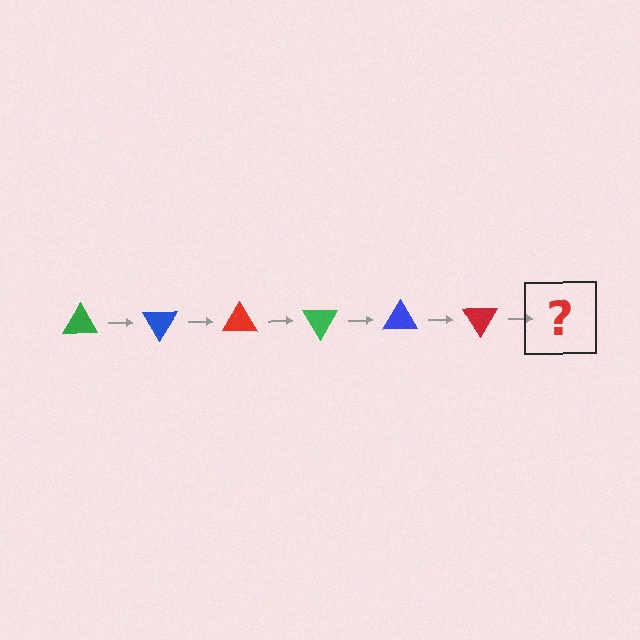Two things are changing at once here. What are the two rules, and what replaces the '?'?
The two rules are that it rotates 60 degrees each step and the color cycles through green, blue, and red. The '?' should be a green triangle, rotated 360 degrees from the start.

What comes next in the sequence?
The next element should be a green triangle, rotated 360 degrees from the start.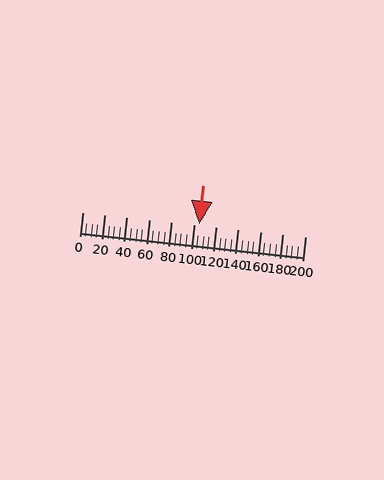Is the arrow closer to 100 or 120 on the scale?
The arrow is closer to 100.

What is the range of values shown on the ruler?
The ruler shows values from 0 to 200.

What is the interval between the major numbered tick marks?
The major tick marks are spaced 20 units apart.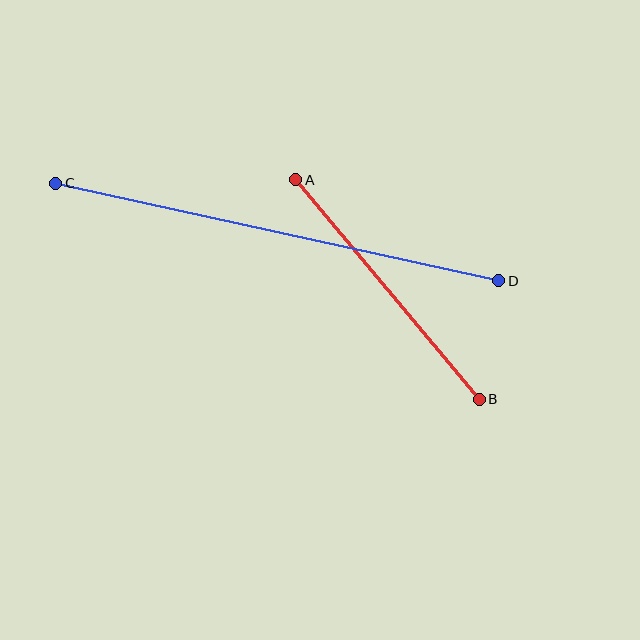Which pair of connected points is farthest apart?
Points C and D are farthest apart.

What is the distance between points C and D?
The distance is approximately 454 pixels.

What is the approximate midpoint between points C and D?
The midpoint is at approximately (277, 232) pixels.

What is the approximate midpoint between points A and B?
The midpoint is at approximately (388, 289) pixels.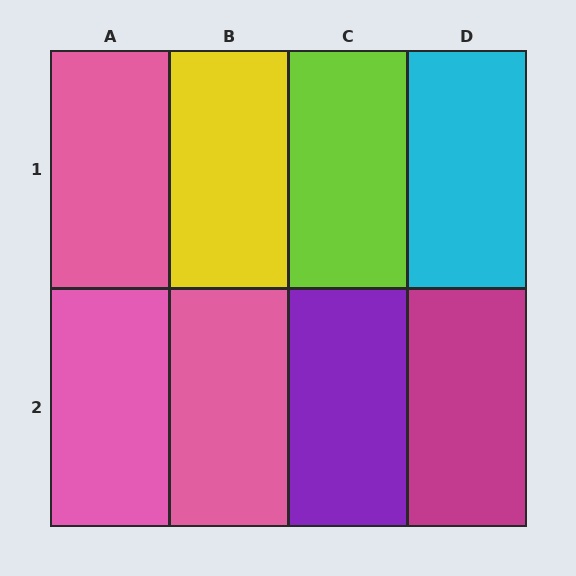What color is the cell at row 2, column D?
Magenta.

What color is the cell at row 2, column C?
Purple.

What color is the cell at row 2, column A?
Pink.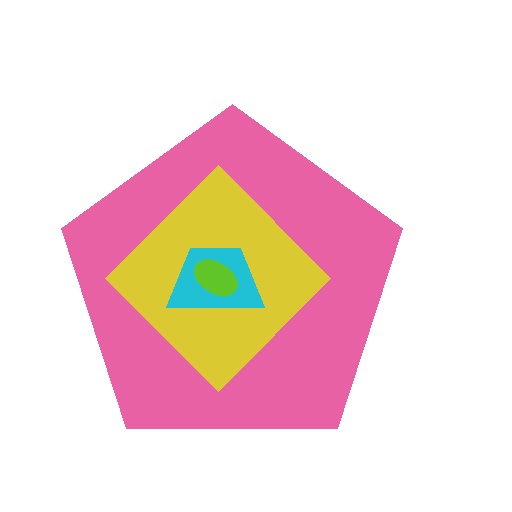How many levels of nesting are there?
4.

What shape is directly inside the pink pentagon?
The yellow diamond.